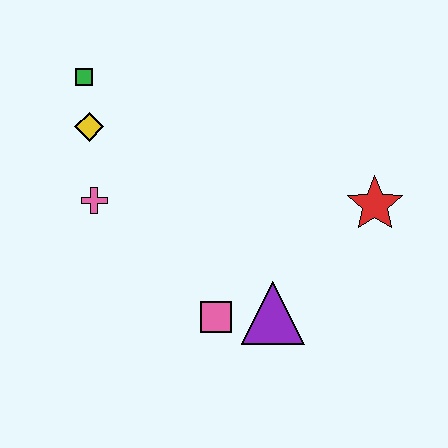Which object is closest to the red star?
The purple triangle is closest to the red star.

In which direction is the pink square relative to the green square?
The pink square is below the green square.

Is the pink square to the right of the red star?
No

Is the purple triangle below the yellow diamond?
Yes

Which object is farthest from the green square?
The red star is farthest from the green square.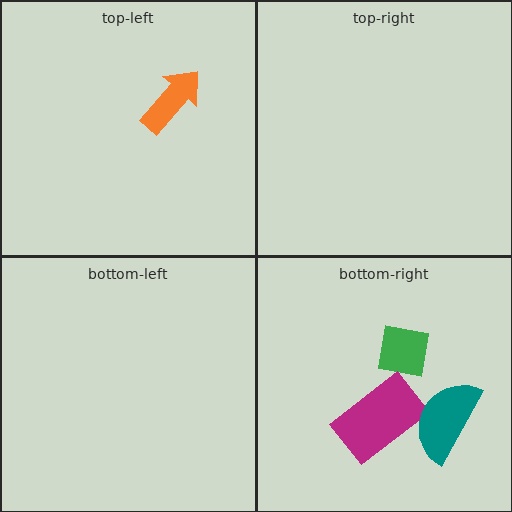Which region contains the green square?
The bottom-right region.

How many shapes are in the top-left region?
1.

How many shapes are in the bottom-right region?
3.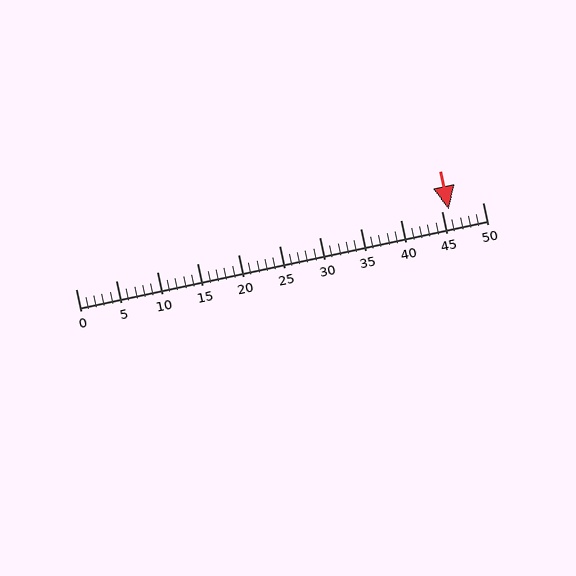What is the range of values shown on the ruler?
The ruler shows values from 0 to 50.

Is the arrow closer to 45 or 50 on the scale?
The arrow is closer to 45.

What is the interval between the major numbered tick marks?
The major tick marks are spaced 5 units apart.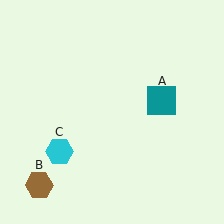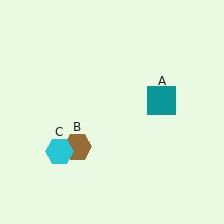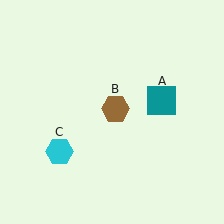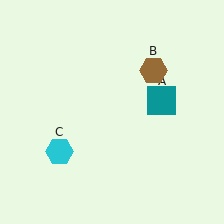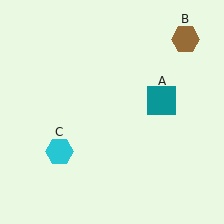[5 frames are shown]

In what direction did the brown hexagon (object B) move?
The brown hexagon (object B) moved up and to the right.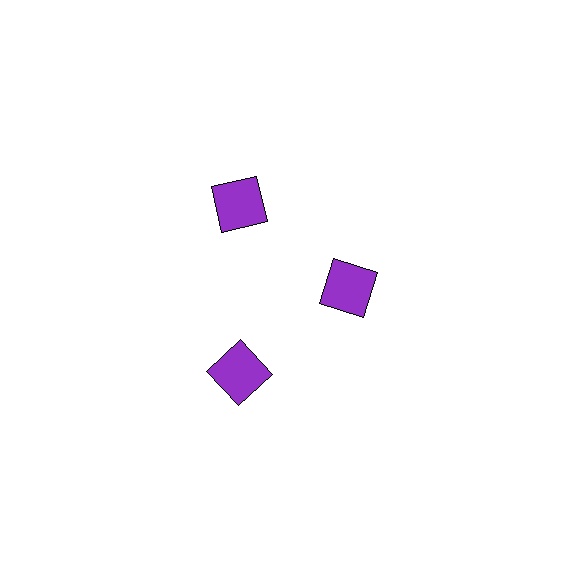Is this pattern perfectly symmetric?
No. The 3 purple squares are arranged in a ring, but one element near the 3 o'clock position is pulled inward toward the center, breaking the 3-fold rotational symmetry.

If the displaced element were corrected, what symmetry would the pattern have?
It would have 3-fold rotational symmetry — the pattern would map onto itself every 120 degrees.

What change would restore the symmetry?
The symmetry would be restored by moving it outward, back onto the ring so that all 3 squares sit at equal angles and equal distance from the center.